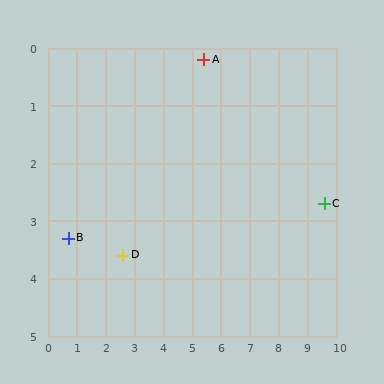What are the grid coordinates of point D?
Point D is at approximately (2.6, 3.6).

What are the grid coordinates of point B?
Point B is at approximately (0.7, 3.3).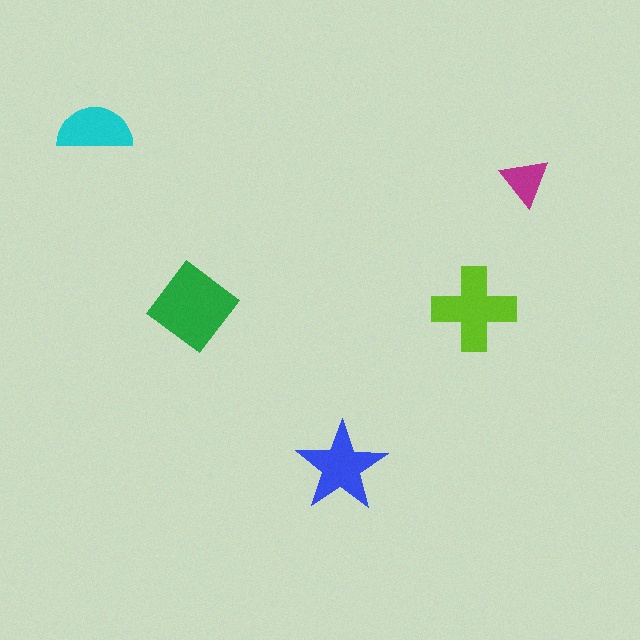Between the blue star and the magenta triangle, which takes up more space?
The blue star.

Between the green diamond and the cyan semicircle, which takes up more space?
The green diamond.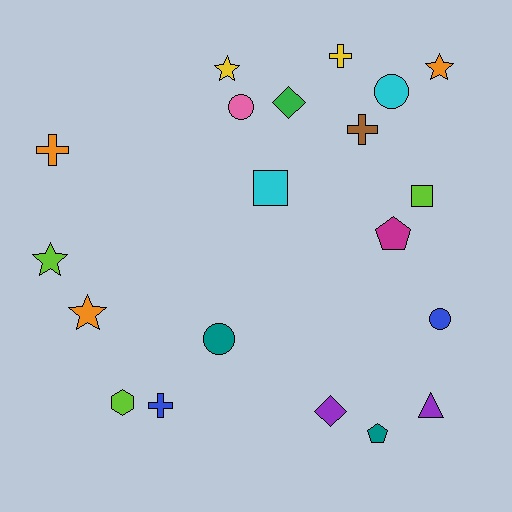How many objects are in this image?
There are 20 objects.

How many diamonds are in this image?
There are 2 diamonds.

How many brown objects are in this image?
There is 1 brown object.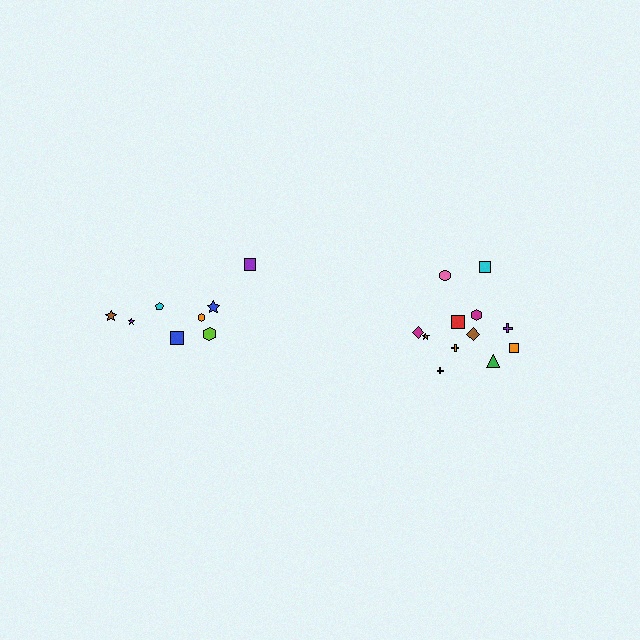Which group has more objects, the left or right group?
The right group.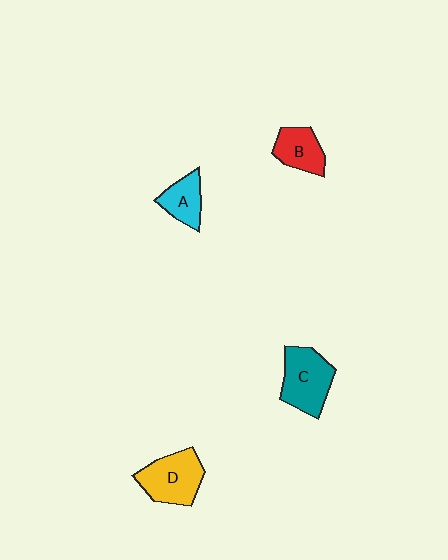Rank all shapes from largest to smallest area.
From largest to smallest: C (teal), D (yellow), B (red), A (cyan).